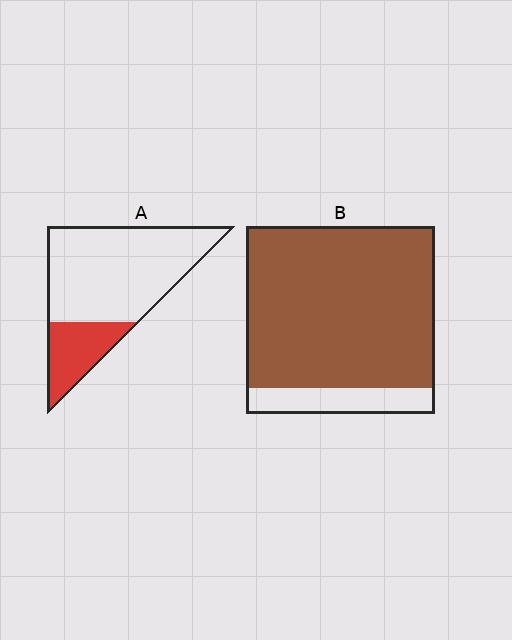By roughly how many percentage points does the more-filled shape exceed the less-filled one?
By roughly 60 percentage points (B over A).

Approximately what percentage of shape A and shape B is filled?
A is approximately 25% and B is approximately 85%.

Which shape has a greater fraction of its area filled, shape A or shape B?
Shape B.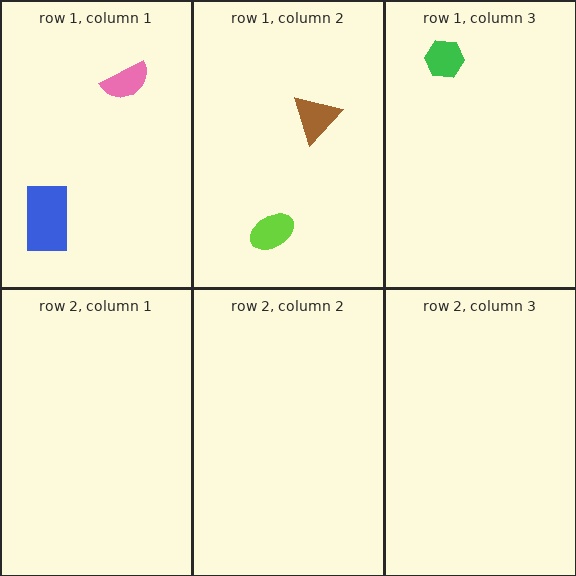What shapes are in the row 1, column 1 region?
The blue rectangle, the pink semicircle.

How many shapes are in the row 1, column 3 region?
1.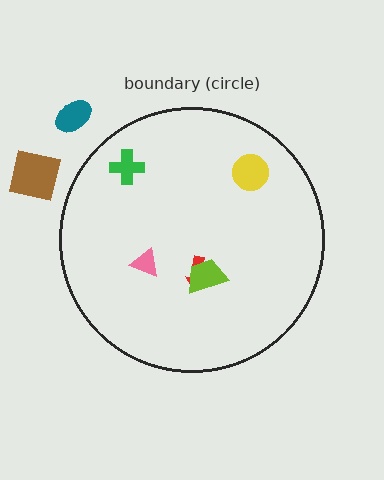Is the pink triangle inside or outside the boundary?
Inside.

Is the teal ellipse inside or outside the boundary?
Outside.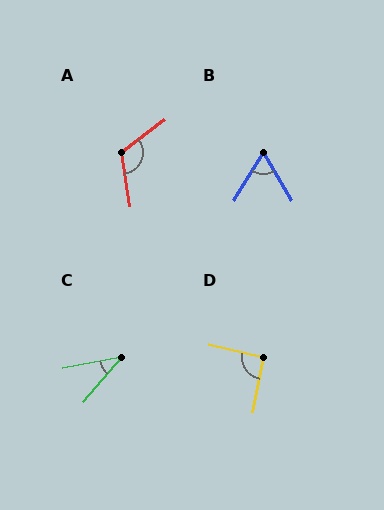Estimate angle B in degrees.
Approximately 63 degrees.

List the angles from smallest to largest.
C (39°), B (63°), D (92°), A (119°).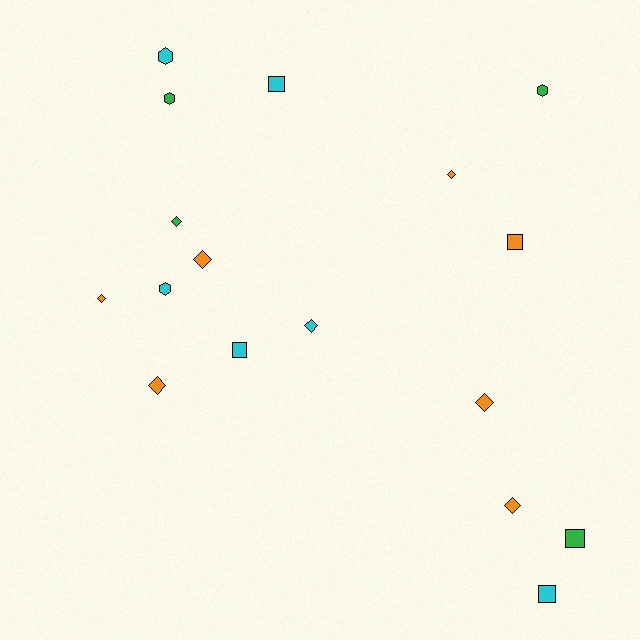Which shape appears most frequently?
Diamond, with 8 objects.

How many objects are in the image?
There are 17 objects.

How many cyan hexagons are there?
There are 2 cyan hexagons.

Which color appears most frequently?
Orange, with 7 objects.